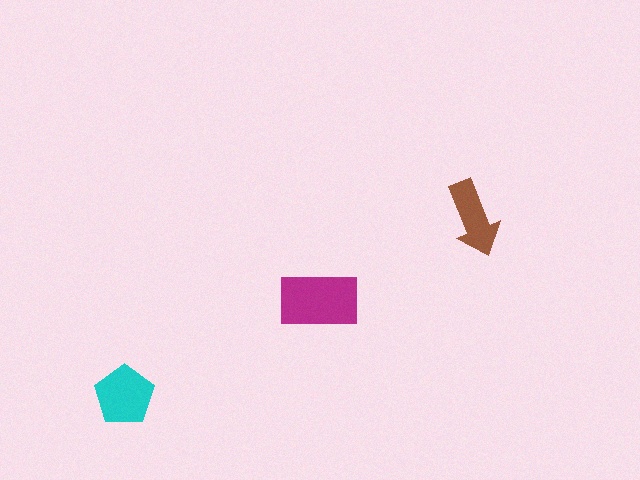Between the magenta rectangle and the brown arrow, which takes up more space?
The magenta rectangle.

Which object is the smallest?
The brown arrow.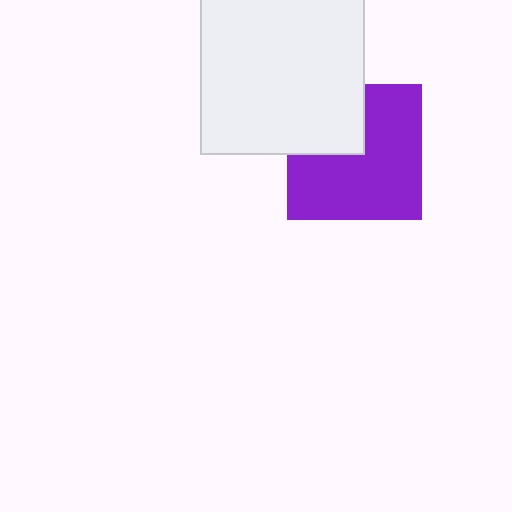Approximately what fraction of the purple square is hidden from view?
Roughly 31% of the purple square is hidden behind the white square.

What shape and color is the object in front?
The object in front is a white square.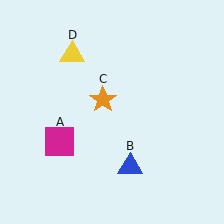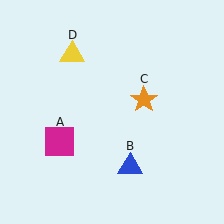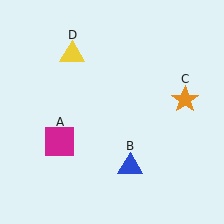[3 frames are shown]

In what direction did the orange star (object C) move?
The orange star (object C) moved right.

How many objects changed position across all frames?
1 object changed position: orange star (object C).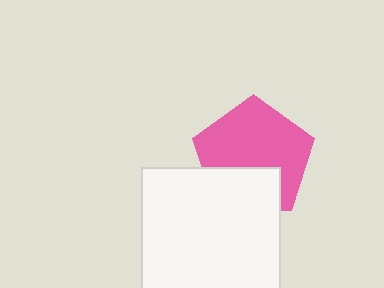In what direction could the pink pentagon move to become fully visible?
The pink pentagon could move up. That would shift it out from behind the white square entirely.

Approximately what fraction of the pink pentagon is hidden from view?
Roughly 32% of the pink pentagon is hidden behind the white square.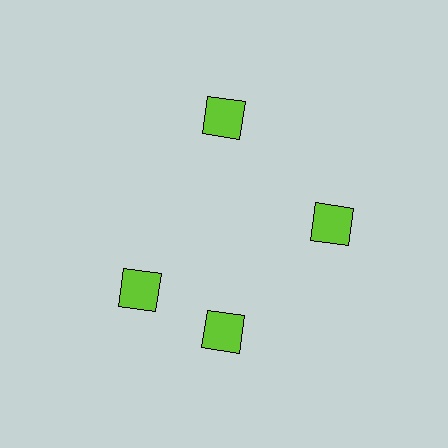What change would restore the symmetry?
The symmetry would be restored by rotating it back into even spacing with its neighbors so that all 4 squares sit at equal angles and equal distance from the center.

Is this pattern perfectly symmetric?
No. The 4 lime squares are arranged in a ring, but one element near the 9 o'clock position is rotated out of alignment along the ring, breaking the 4-fold rotational symmetry.